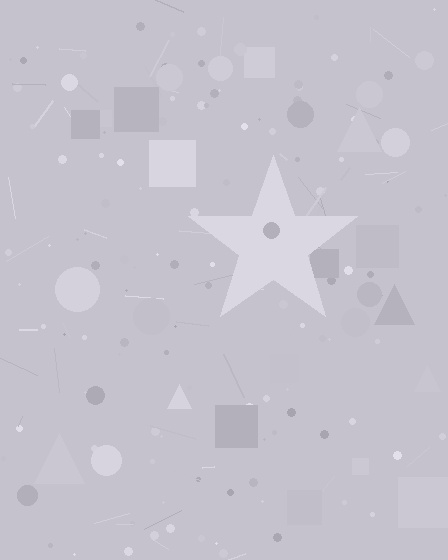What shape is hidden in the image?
A star is hidden in the image.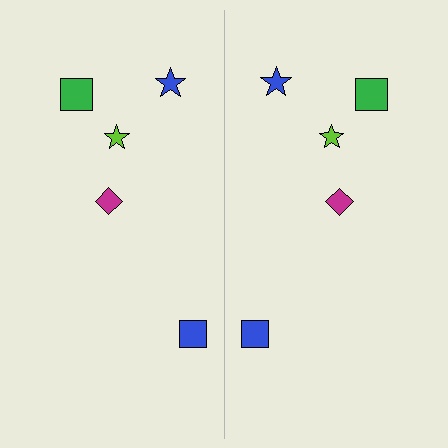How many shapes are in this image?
There are 10 shapes in this image.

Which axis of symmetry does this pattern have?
The pattern has a vertical axis of symmetry running through the center of the image.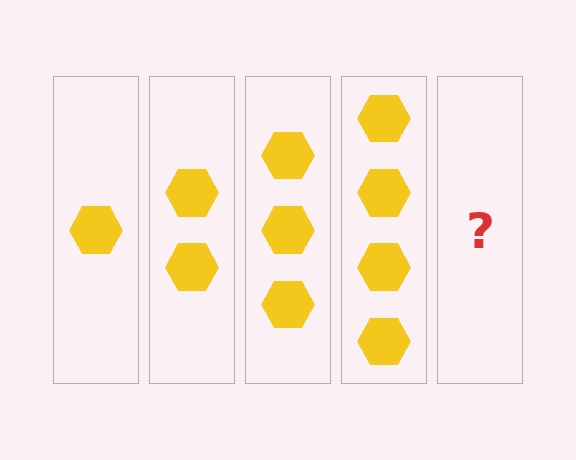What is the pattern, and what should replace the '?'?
The pattern is that each step adds one more hexagon. The '?' should be 5 hexagons.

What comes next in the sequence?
The next element should be 5 hexagons.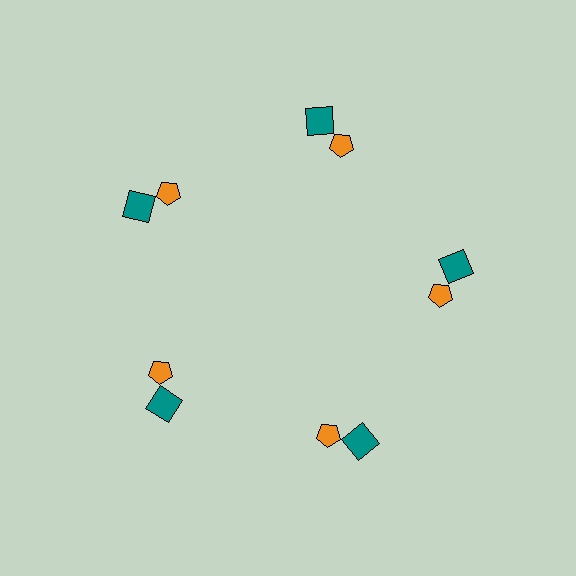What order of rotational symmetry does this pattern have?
This pattern has 5-fold rotational symmetry.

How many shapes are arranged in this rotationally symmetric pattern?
There are 10 shapes, arranged in 5 groups of 2.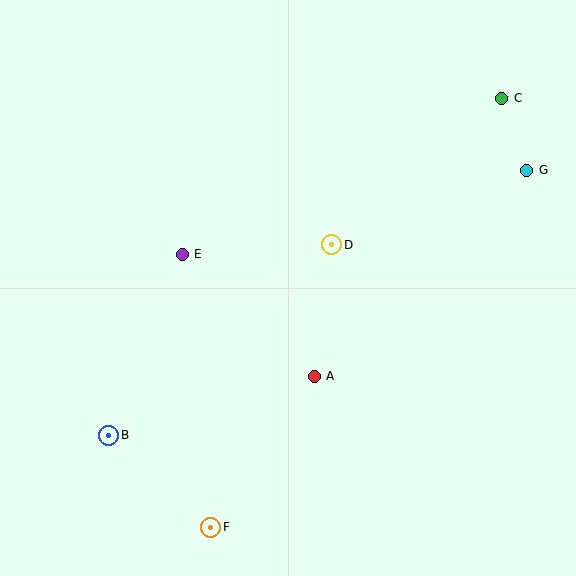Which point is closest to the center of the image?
Point D at (332, 245) is closest to the center.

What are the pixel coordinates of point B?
Point B is at (109, 435).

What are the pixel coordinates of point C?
Point C is at (502, 98).